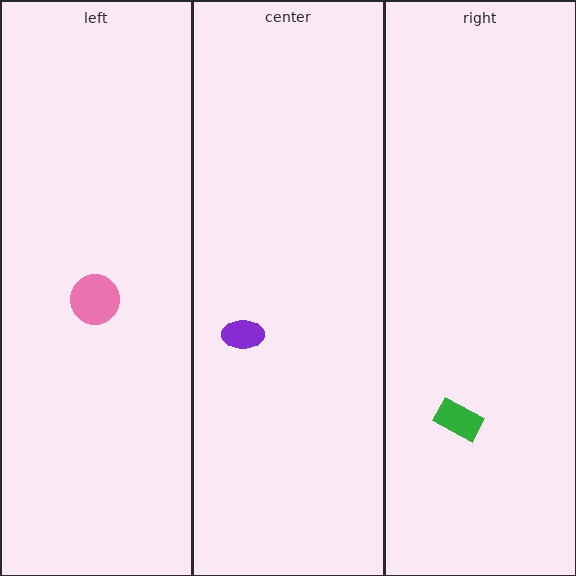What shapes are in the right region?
The green rectangle.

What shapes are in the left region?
The pink circle.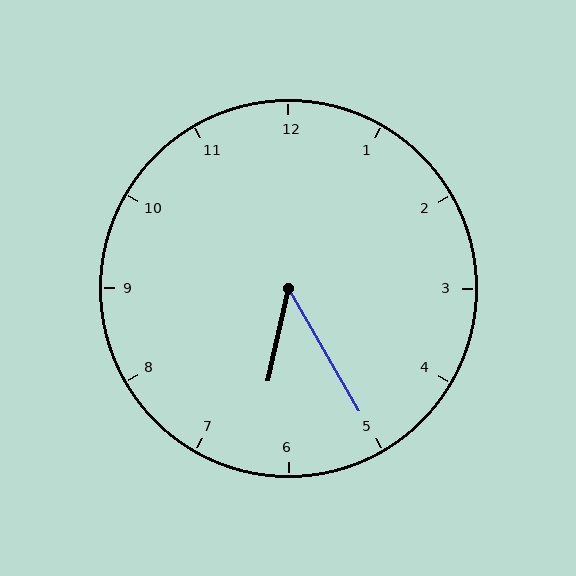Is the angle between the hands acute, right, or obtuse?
It is acute.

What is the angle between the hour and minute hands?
Approximately 42 degrees.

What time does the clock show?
6:25.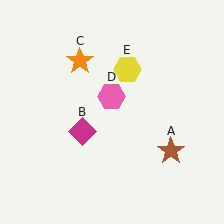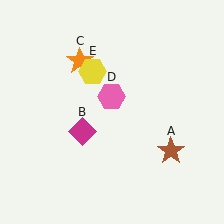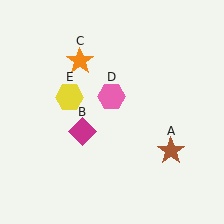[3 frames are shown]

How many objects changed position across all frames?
1 object changed position: yellow hexagon (object E).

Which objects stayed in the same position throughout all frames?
Brown star (object A) and magenta diamond (object B) and orange star (object C) and pink hexagon (object D) remained stationary.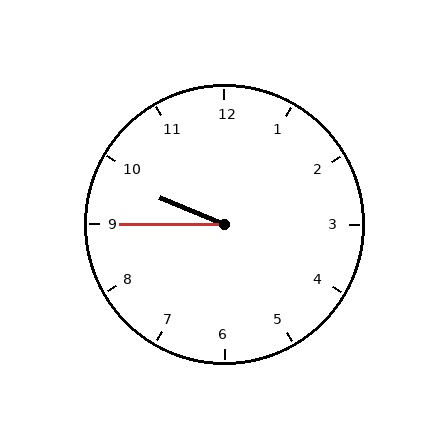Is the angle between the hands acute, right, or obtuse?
It is acute.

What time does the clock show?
9:45.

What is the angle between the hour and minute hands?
Approximately 22 degrees.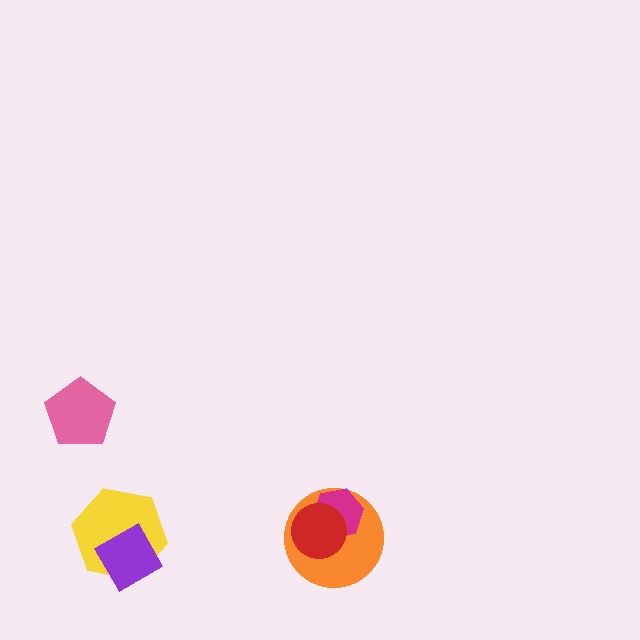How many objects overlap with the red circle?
2 objects overlap with the red circle.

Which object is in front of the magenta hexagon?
The red circle is in front of the magenta hexagon.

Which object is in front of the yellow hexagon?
The purple diamond is in front of the yellow hexagon.